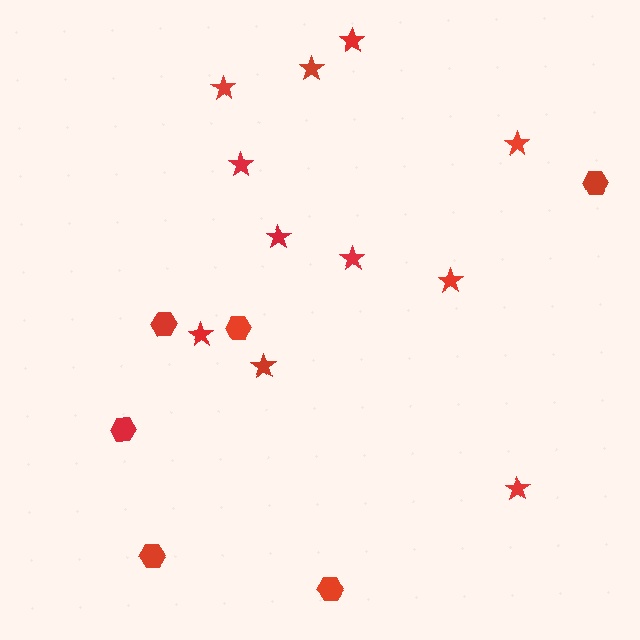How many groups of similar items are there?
There are 2 groups: one group of hexagons (6) and one group of stars (11).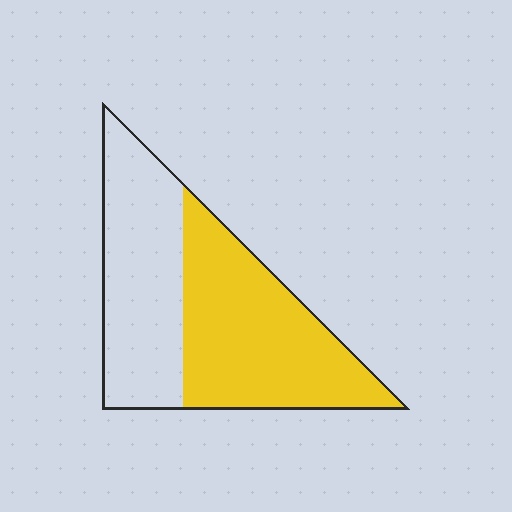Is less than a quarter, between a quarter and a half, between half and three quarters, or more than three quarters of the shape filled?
Between half and three quarters.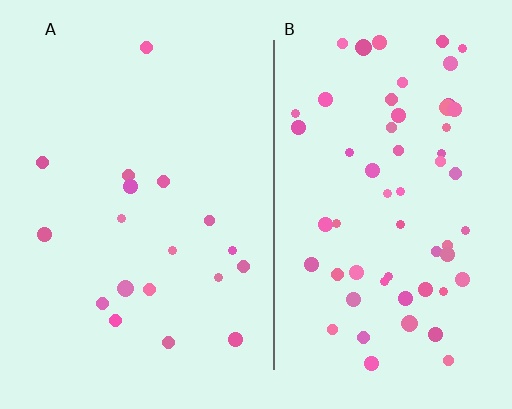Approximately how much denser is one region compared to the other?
Approximately 3.2× — region B over region A.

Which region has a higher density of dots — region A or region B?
B (the right).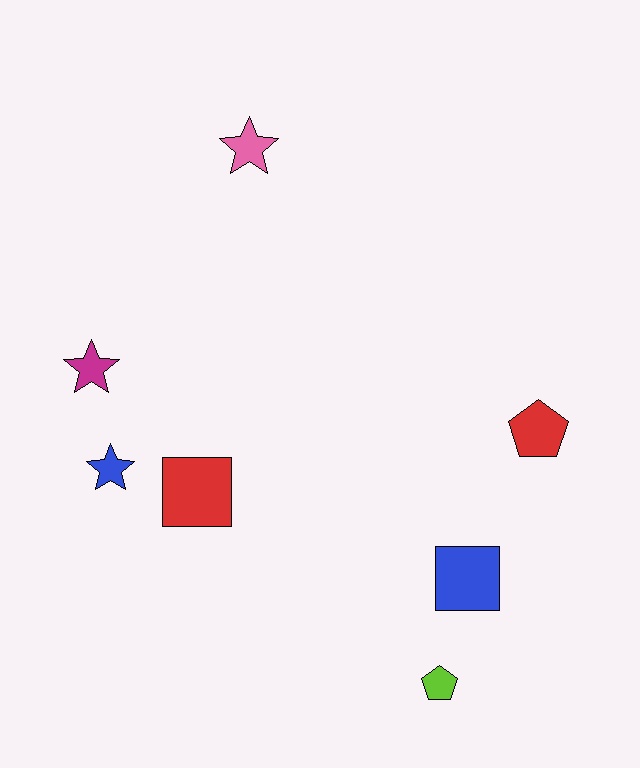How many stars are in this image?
There are 3 stars.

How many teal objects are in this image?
There are no teal objects.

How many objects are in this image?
There are 7 objects.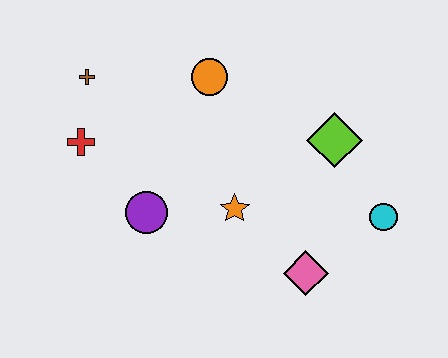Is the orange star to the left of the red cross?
No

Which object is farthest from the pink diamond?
The brown cross is farthest from the pink diamond.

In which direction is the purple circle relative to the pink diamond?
The purple circle is to the left of the pink diamond.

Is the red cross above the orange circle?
No